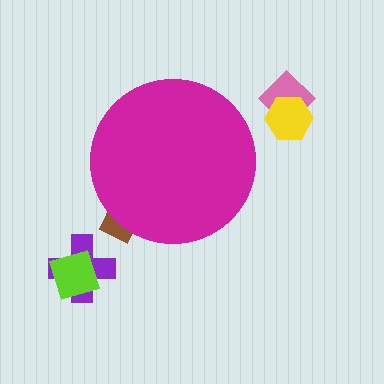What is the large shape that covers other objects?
A magenta circle.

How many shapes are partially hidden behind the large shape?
1 shape is partially hidden.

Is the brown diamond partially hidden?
Yes, the brown diamond is partially hidden behind the magenta circle.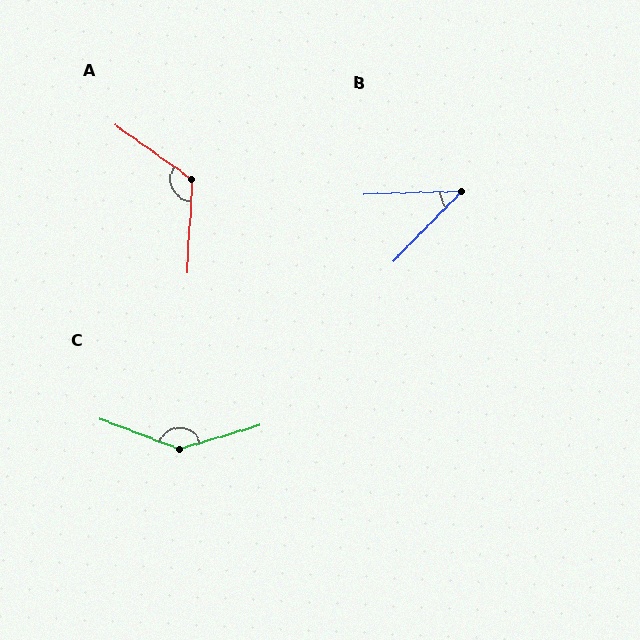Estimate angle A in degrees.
Approximately 122 degrees.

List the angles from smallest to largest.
B (44°), A (122°), C (143°).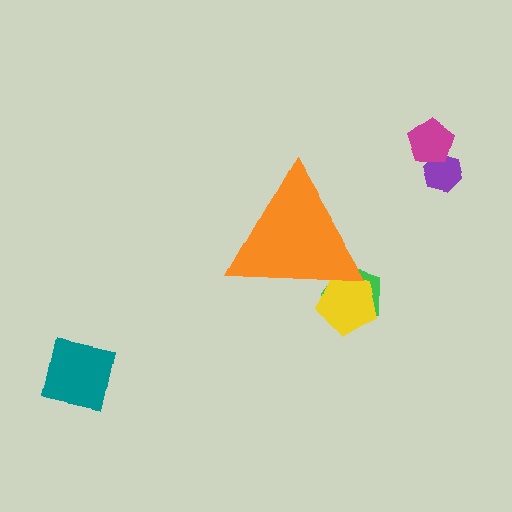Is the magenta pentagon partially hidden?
No, the magenta pentagon is fully visible.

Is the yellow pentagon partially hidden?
Yes, the yellow pentagon is partially hidden behind the orange triangle.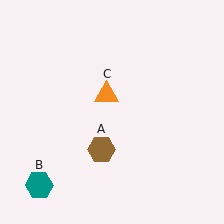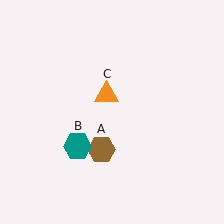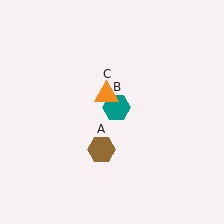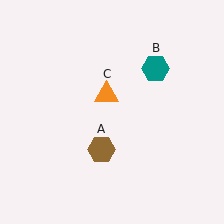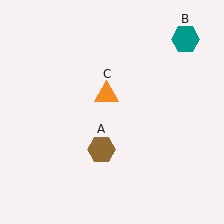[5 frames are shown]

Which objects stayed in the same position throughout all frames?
Brown hexagon (object A) and orange triangle (object C) remained stationary.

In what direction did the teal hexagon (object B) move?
The teal hexagon (object B) moved up and to the right.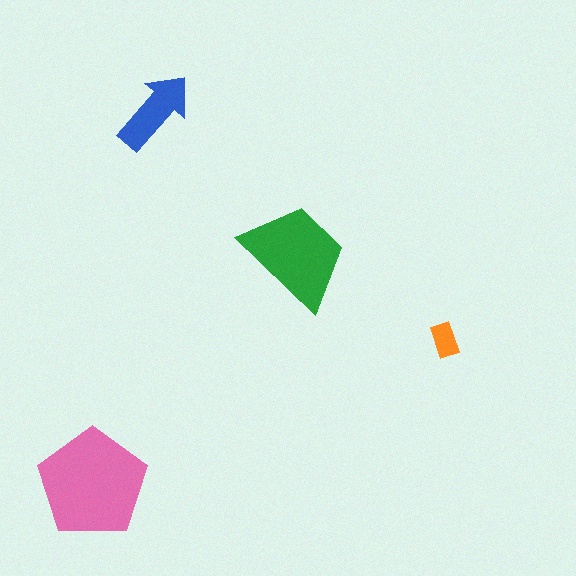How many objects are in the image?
There are 4 objects in the image.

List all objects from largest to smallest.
The pink pentagon, the green trapezoid, the blue arrow, the orange rectangle.